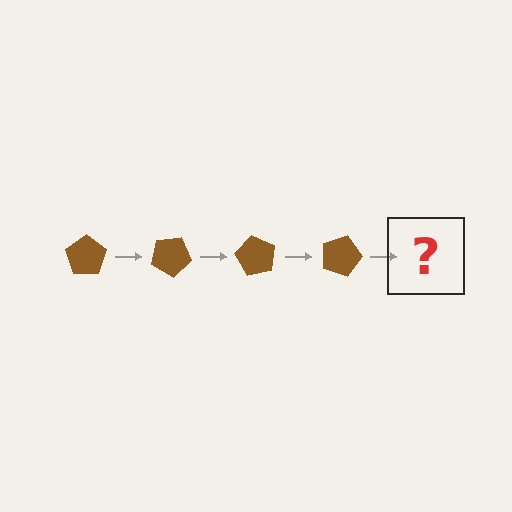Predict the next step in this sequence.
The next step is a brown pentagon rotated 120 degrees.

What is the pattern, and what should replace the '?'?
The pattern is that the pentagon rotates 30 degrees each step. The '?' should be a brown pentagon rotated 120 degrees.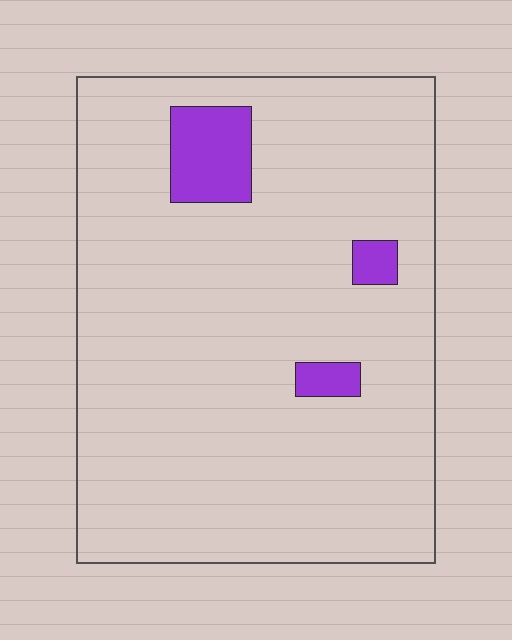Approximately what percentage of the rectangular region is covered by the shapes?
Approximately 5%.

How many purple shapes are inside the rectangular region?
3.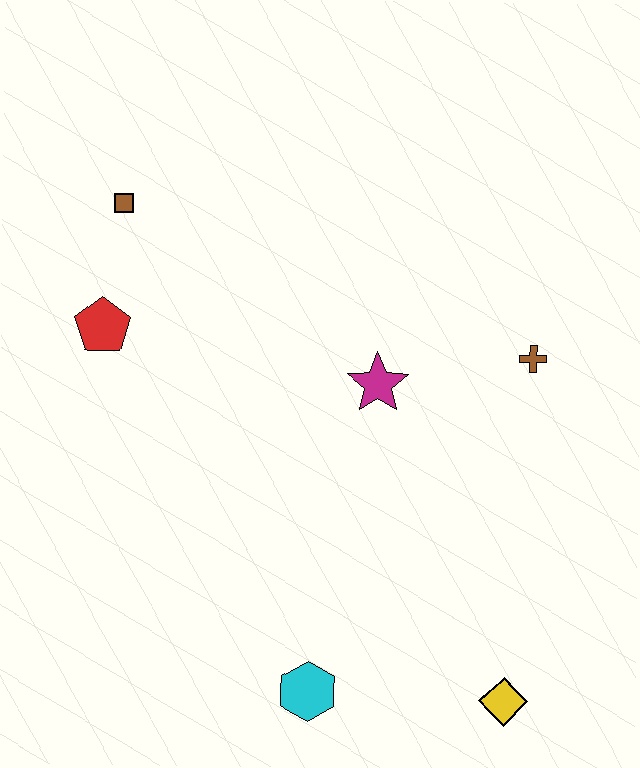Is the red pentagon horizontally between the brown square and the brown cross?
No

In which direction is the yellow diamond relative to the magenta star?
The yellow diamond is below the magenta star.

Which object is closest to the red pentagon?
The brown square is closest to the red pentagon.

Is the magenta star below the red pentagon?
Yes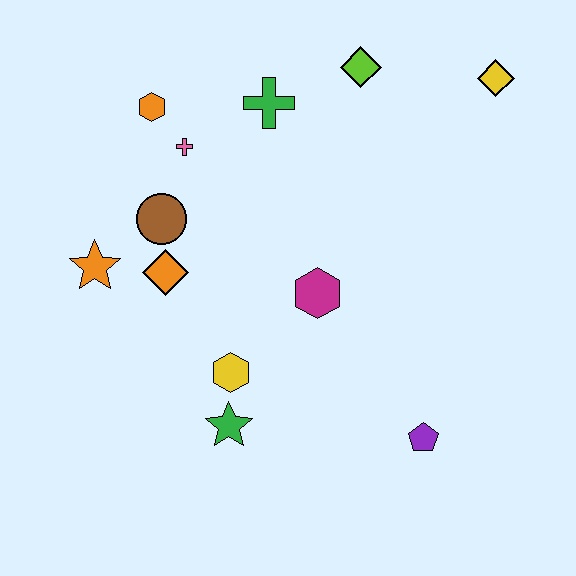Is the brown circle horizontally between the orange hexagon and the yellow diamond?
Yes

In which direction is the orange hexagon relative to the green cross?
The orange hexagon is to the left of the green cross.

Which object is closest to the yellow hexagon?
The green star is closest to the yellow hexagon.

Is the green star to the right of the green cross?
No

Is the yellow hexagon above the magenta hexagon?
No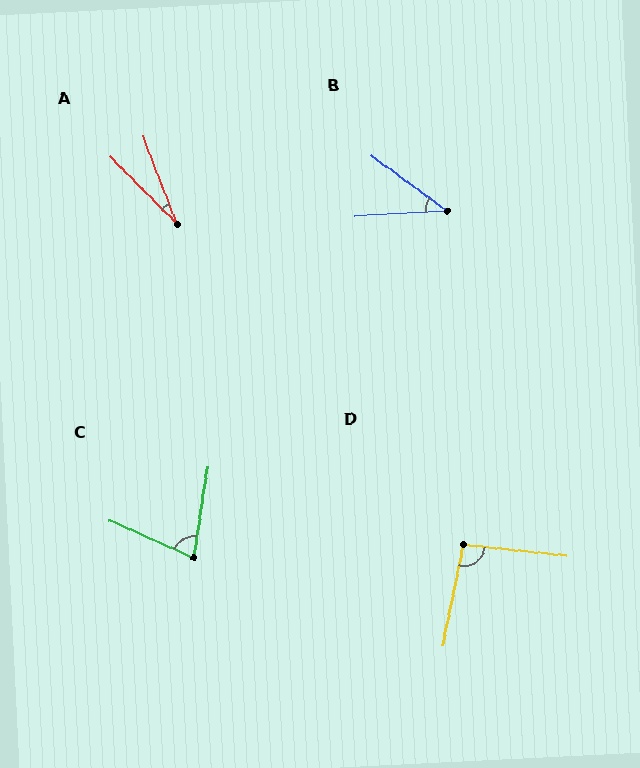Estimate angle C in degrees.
Approximately 75 degrees.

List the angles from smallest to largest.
A (24°), B (40°), C (75°), D (95°).